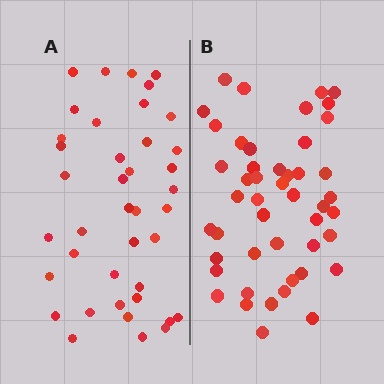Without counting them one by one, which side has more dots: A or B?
Region B (the right region) has more dots.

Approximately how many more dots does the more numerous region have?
Region B has roughly 8 or so more dots than region A.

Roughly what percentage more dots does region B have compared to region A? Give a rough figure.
About 20% more.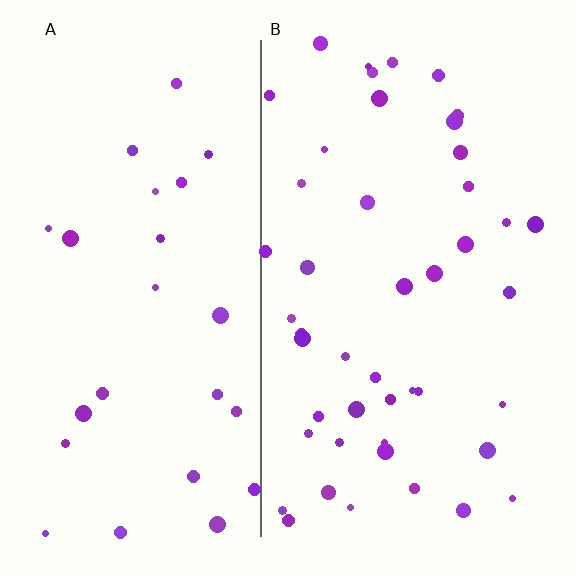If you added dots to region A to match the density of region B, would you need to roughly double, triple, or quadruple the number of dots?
Approximately double.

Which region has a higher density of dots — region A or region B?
B (the right).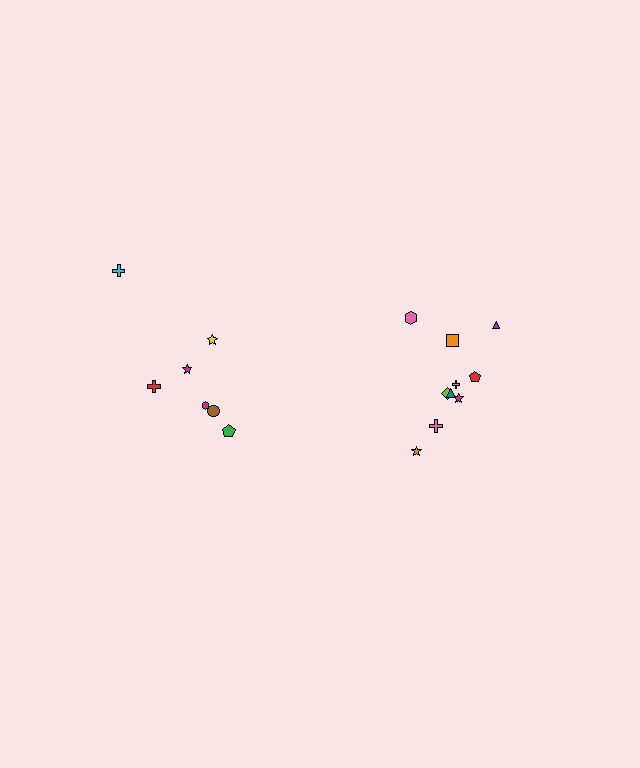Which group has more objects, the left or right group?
The right group.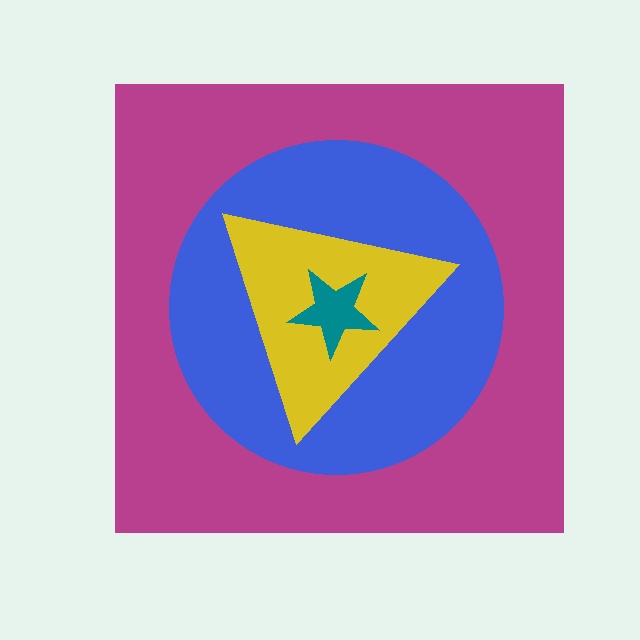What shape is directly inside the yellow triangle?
The teal star.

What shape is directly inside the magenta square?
The blue circle.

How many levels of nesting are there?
4.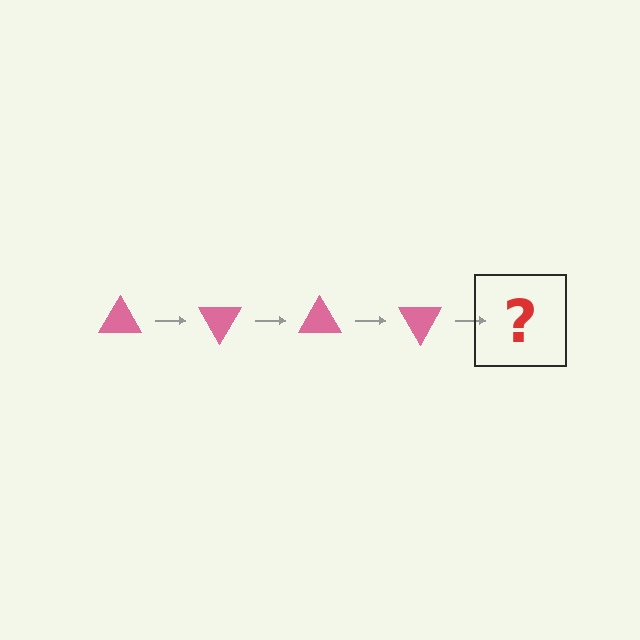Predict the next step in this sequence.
The next step is a pink triangle rotated 240 degrees.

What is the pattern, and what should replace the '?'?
The pattern is that the triangle rotates 60 degrees each step. The '?' should be a pink triangle rotated 240 degrees.